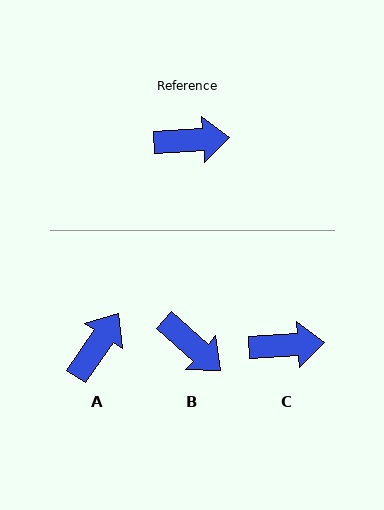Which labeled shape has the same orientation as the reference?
C.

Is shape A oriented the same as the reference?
No, it is off by about 53 degrees.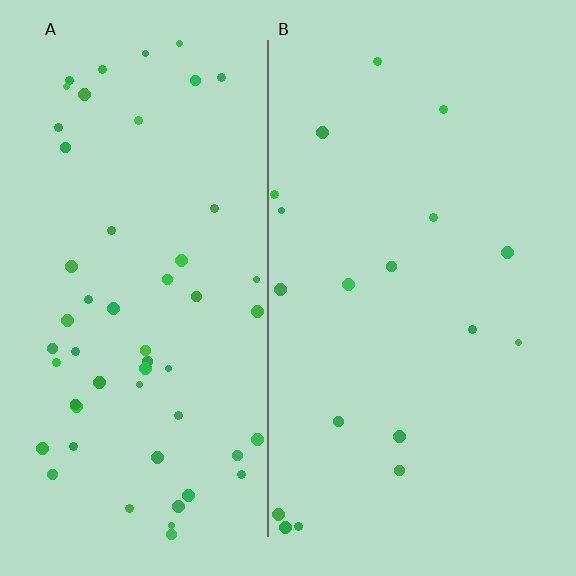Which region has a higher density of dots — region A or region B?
A (the left).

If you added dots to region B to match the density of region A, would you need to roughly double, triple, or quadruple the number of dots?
Approximately triple.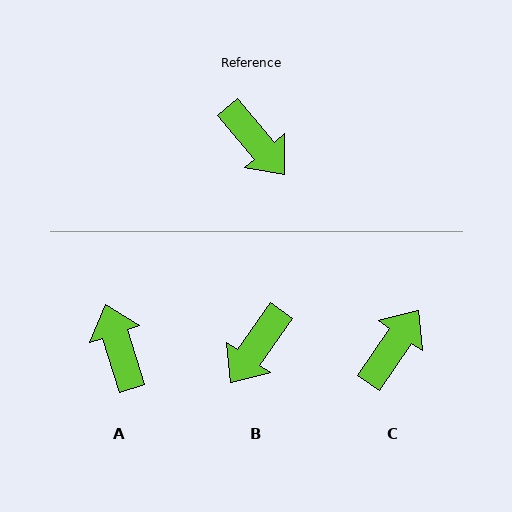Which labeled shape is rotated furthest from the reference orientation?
A, about 158 degrees away.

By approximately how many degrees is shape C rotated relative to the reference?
Approximately 106 degrees counter-clockwise.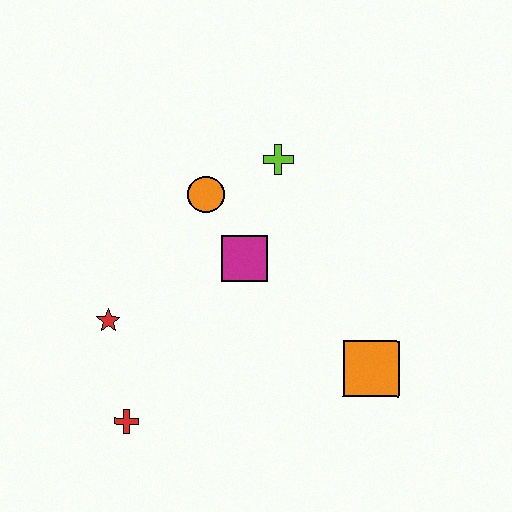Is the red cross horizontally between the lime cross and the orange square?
No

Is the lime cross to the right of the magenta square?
Yes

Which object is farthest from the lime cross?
The red cross is farthest from the lime cross.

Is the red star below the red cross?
No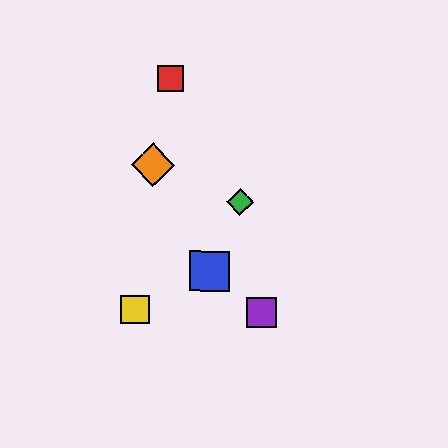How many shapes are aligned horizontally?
2 shapes (the yellow square, the purple square) are aligned horizontally.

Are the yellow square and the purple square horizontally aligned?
Yes, both are at y≈309.